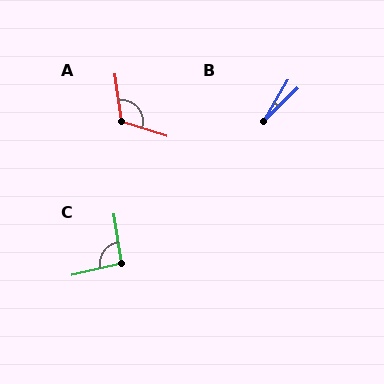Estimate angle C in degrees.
Approximately 95 degrees.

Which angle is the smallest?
B, at approximately 15 degrees.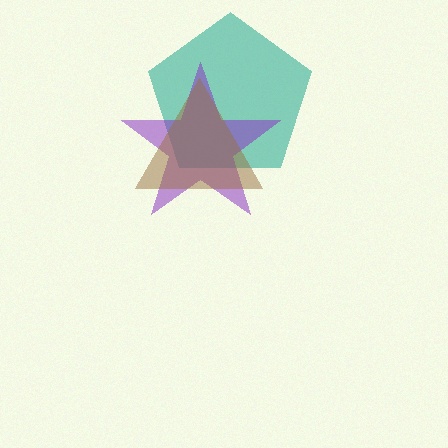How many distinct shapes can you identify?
There are 3 distinct shapes: a teal pentagon, a purple star, a brown triangle.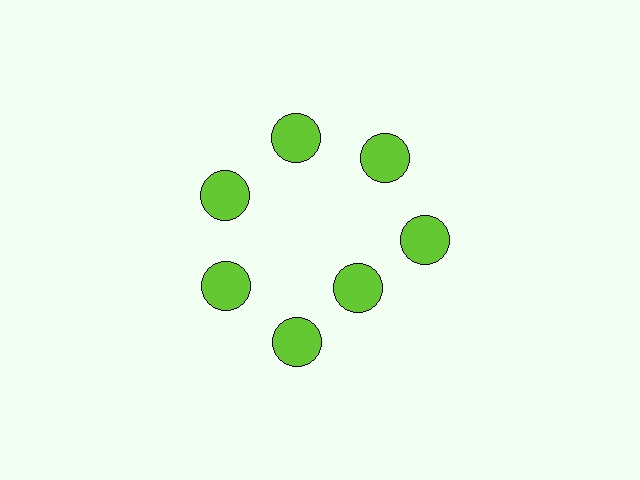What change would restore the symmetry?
The symmetry would be restored by moving it outward, back onto the ring so that all 7 circles sit at equal angles and equal distance from the center.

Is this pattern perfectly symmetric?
No. The 7 lime circles are arranged in a ring, but one element near the 5 o'clock position is pulled inward toward the center, breaking the 7-fold rotational symmetry.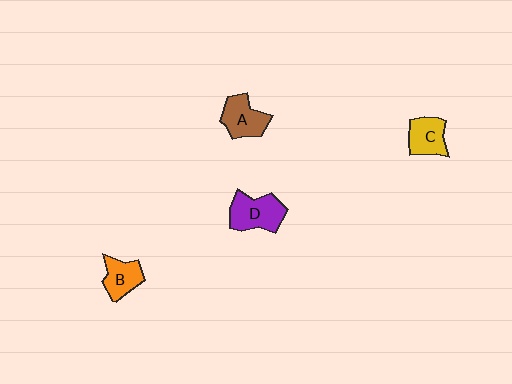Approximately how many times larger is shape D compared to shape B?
Approximately 1.4 times.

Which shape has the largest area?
Shape D (purple).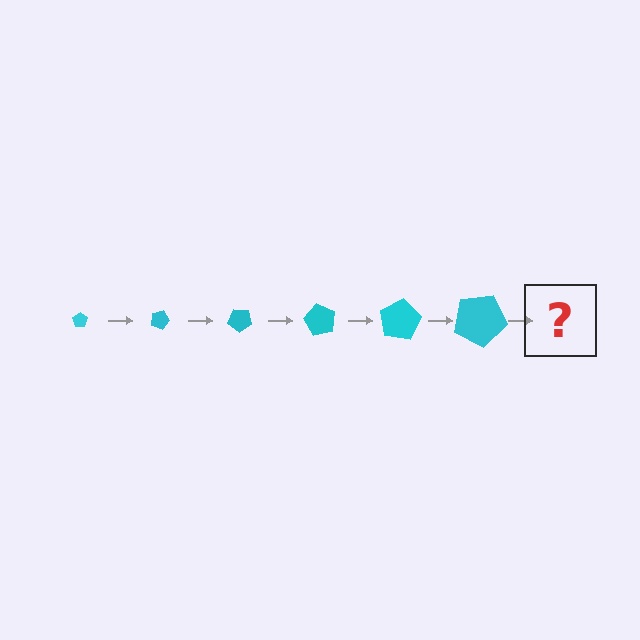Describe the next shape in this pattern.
It should be a pentagon, larger than the previous one and rotated 120 degrees from the start.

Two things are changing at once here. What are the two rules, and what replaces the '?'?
The two rules are that the pentagon grows larger each step and it rotates 20 degrees each step. The '?' should be a pentagon, larger than the previous one and rotated 120 degrees from the start.